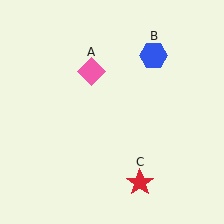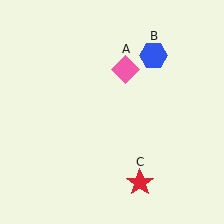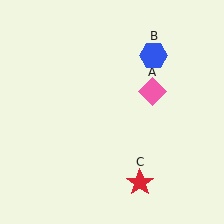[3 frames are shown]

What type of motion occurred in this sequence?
The pink diamond (object A) rotated clockwise around the center of the scene.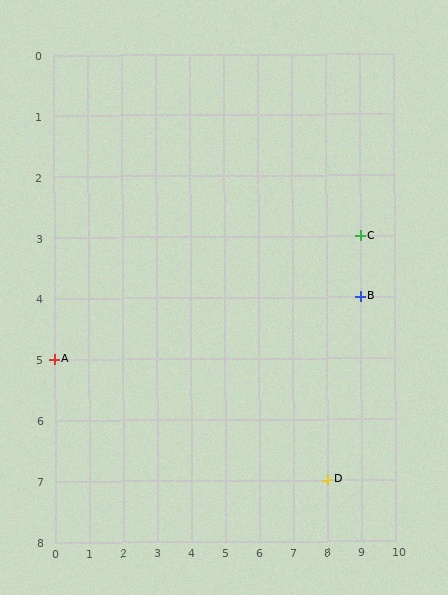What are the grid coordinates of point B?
Point B is at grid coordinates (9, 4).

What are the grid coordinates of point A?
Point A is at grid coordinates (0, 5).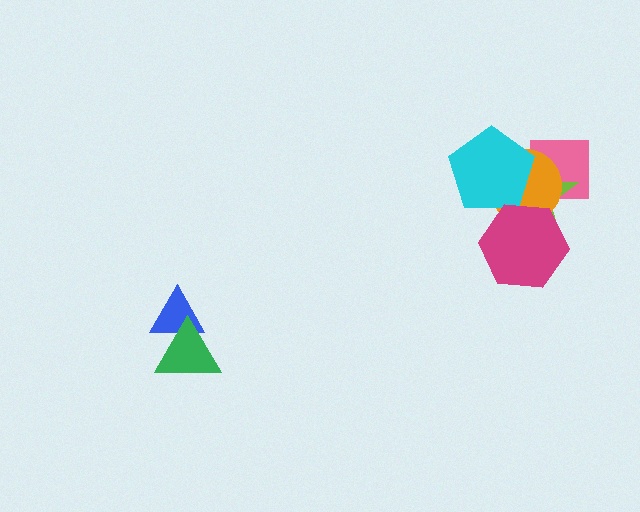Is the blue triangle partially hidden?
Yes, it is partially covered by another shape.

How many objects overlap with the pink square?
2 objects overlap with the pink square.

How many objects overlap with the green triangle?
1 object overlaps with the green triangle.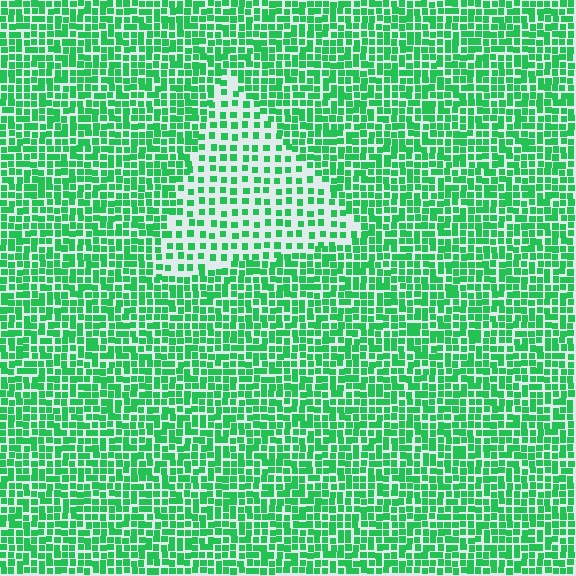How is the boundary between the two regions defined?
The boundary is defined by a change in element density (approximately 2.0x ratio). All elements are the same color, size, and shape.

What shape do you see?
I see a triangle.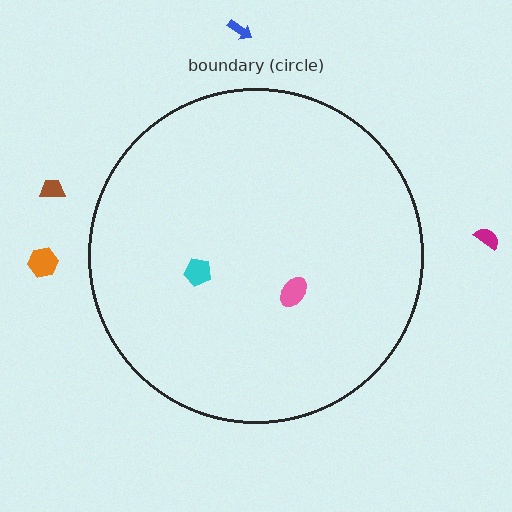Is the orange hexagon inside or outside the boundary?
Outside.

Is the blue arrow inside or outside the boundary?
Outside.